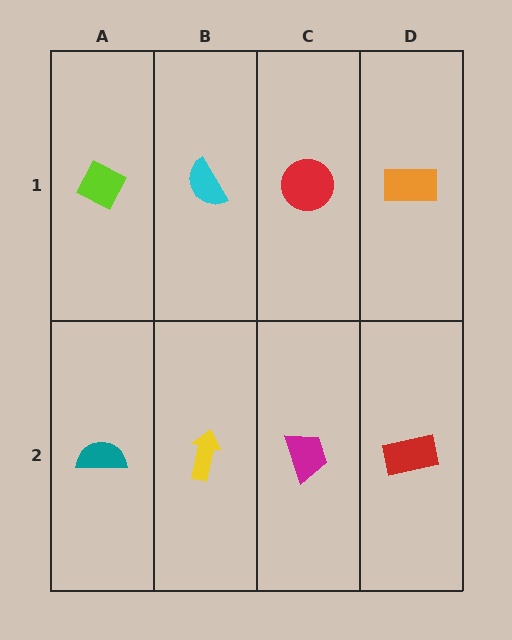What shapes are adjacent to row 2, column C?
A red circle (row 1, column C), a yellow arrow (row 2, column B), a red rectangle (row 2, column D).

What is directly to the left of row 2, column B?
A teal semicircle.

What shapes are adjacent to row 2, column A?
A lime diamond (row 1, column A), a yellow arrow (row 2, column B).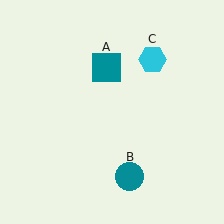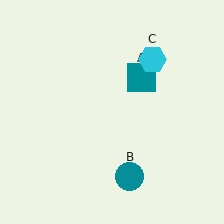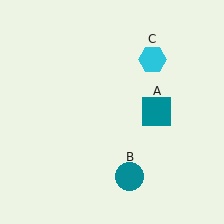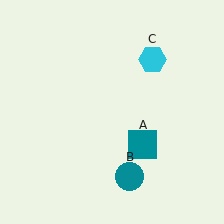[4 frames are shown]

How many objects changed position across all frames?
1 object changed position: teal square (object A).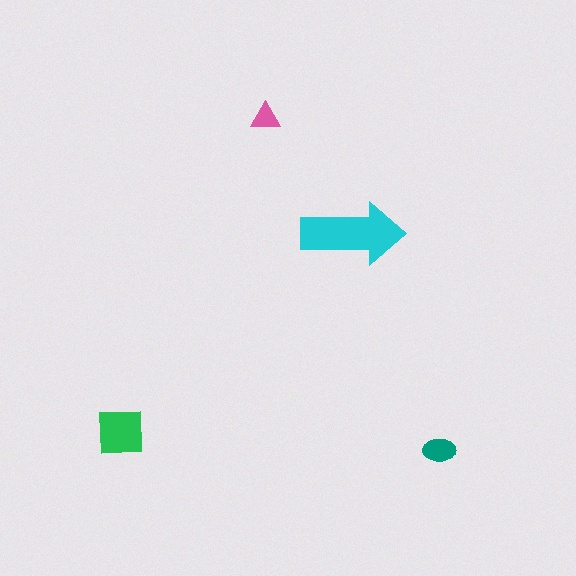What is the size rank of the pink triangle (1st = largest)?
4th.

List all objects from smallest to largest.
The pink triangle, the teal ellipse, the green square, the cyan arrow.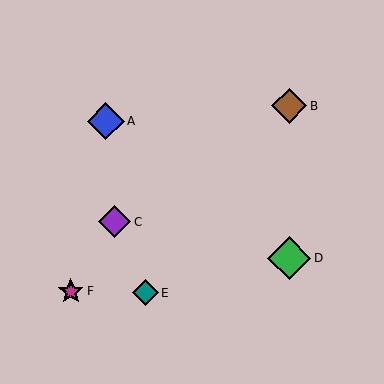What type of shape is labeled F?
Shape F is a magenta star.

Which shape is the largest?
The green diamond (labeled D) is the largest.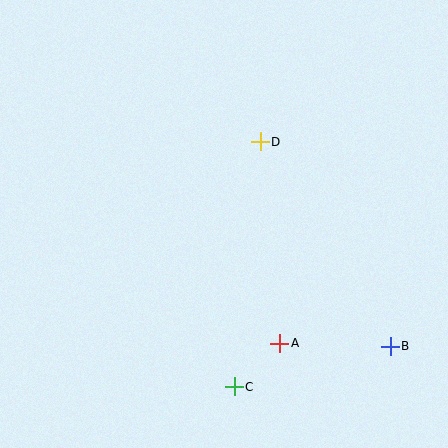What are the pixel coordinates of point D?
Point D is at (260, 142).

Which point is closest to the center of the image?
Point D at (260, 142) is closest to the center.